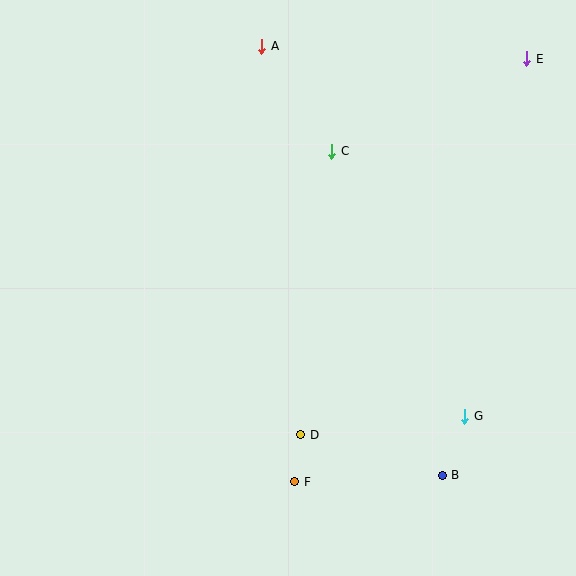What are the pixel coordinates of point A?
Point A is at (262, 46).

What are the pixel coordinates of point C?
Point C is at (332, 151).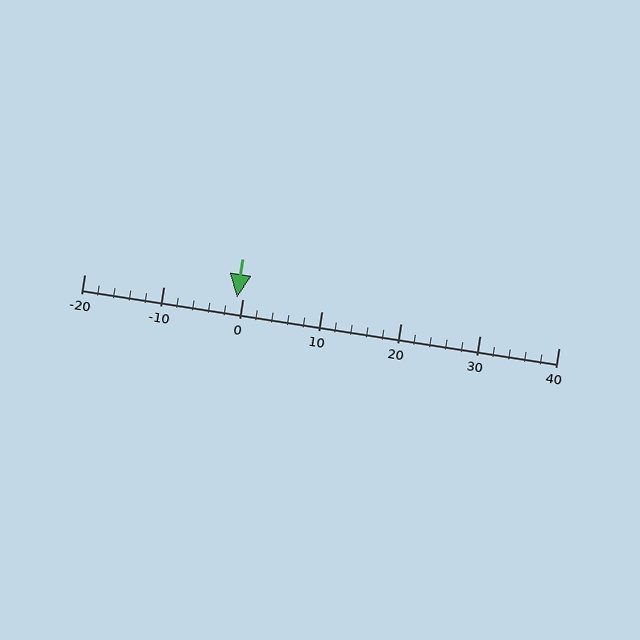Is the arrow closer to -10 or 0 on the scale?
The arrow is closer to 0.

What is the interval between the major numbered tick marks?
The major tick marks are spaced 10 units apart.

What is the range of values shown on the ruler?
The ruler shows values from -20 to 40.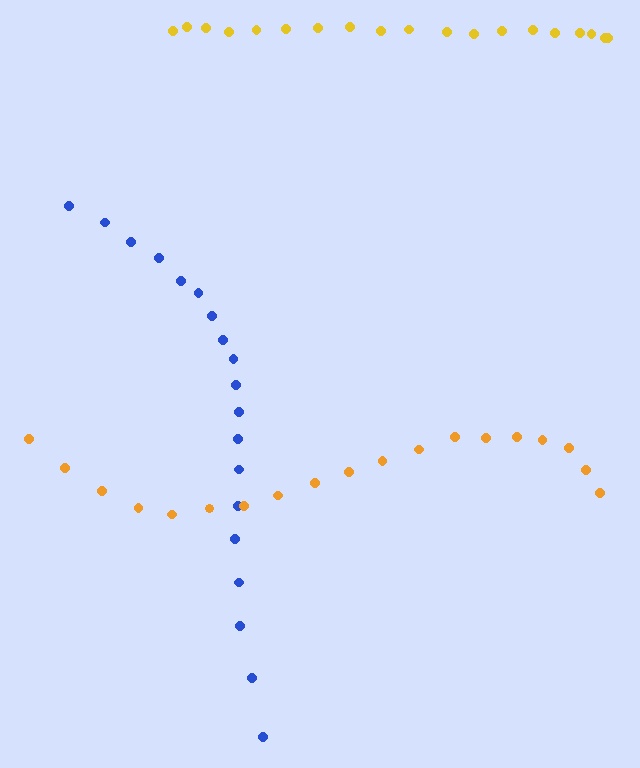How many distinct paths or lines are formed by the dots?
There are 3 distinct paths.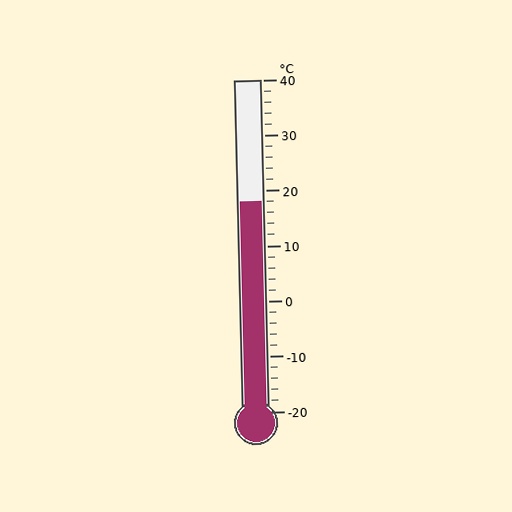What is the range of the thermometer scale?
The thermometer scale ranges from -20°C to 40°C.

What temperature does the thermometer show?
The thermometer shows approximately 18°C.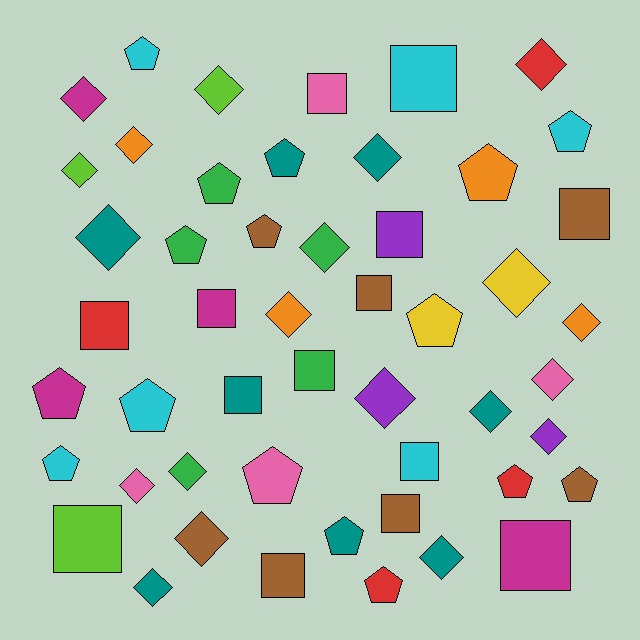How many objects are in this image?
There are 50 objects.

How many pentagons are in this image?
There are 16 pentagons.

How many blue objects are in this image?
There are no blue objects.